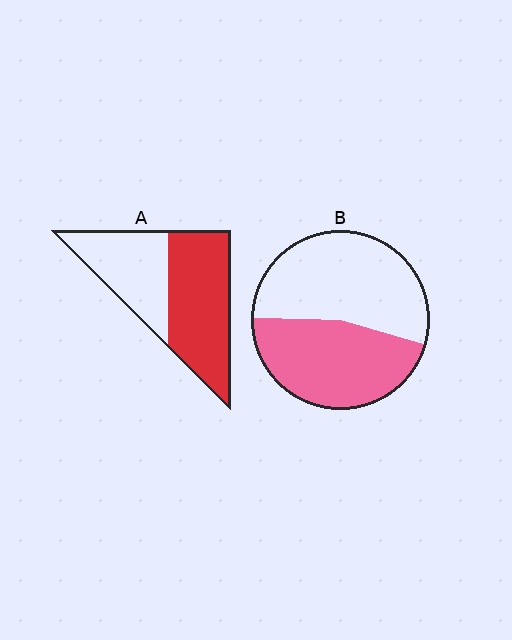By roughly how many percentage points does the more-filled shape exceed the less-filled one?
By roughly 10 percentage points (A over B).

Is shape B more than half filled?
No.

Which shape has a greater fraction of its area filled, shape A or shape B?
Shape A.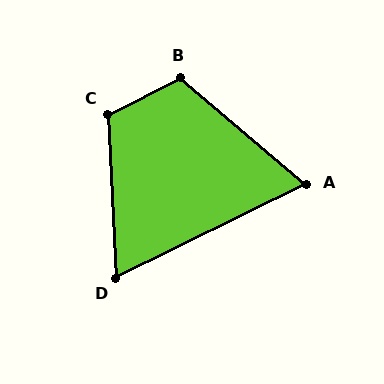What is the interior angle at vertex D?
Approximately 67 degrees (acute).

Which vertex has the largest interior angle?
C, at approximately 114 degrees.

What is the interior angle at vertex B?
Approximately 113 degrees (obtuse).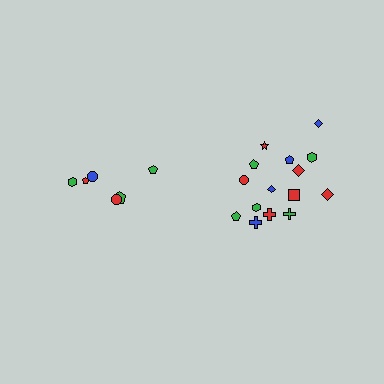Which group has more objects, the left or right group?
The right group.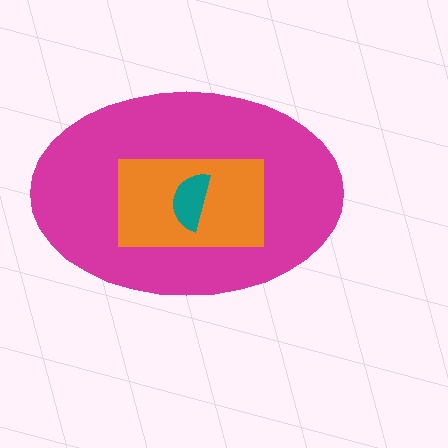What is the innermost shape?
The teal semicircle.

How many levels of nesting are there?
3.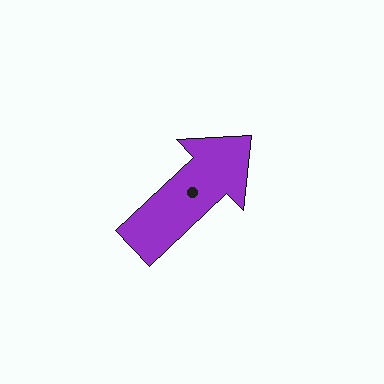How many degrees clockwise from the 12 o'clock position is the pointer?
Approximately 47 degrees.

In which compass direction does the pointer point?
Northeast.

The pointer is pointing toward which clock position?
Roughly 2 o'clock.